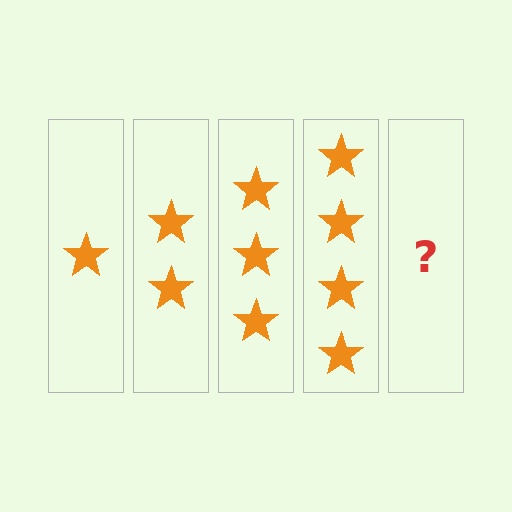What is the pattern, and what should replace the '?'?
The pattern is that each step adds one more star. The '?' should be 5 stars.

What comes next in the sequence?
The next element should be 5 stars.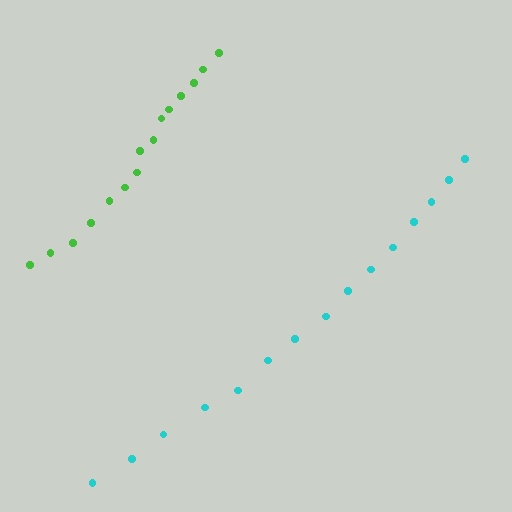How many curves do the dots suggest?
There are 2 distinct paths.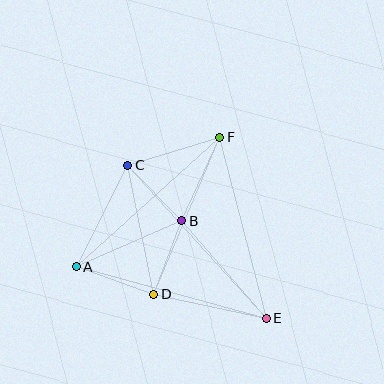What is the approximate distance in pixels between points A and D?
The distance between A and D is approximately 82 pixels.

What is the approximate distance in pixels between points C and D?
The distance between C and D is approximately 132 pixels.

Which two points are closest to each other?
Points B and C are closest to each other.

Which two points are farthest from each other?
Points C and E are farthest from each other.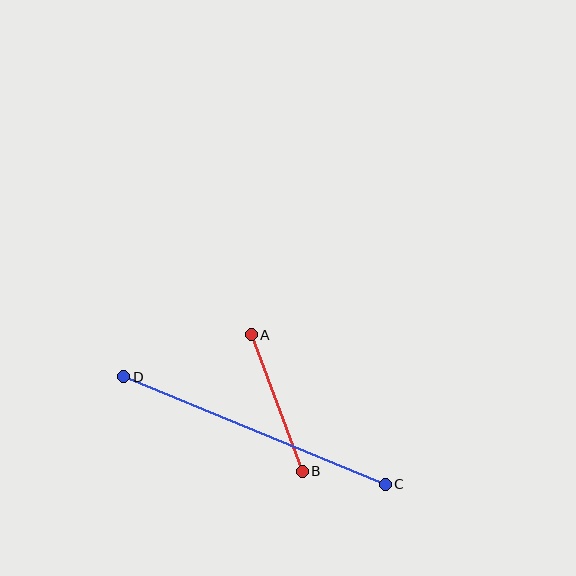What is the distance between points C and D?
The distance is approximately 282 pixels.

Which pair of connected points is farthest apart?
Points C and D are farthest apart.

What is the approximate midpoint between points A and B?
The midpoint is at approximately (277, 403) pixels.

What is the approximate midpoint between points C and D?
The midpoint is at approximately (254, 430) pixels.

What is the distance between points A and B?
The distance is approximately 146 pixels.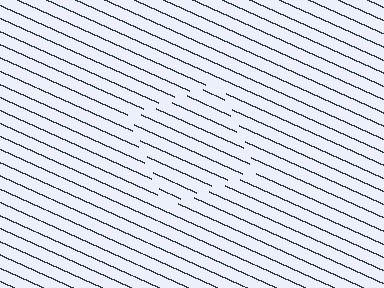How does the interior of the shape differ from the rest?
The interior of the shape contains the same grating, shifted by half a period — the contour is defined by the phase discontinuity where line-ends from the inner and outer gratings abut.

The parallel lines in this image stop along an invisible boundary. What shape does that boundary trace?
An illusory square. The interior of the shape contains the same grating, shifted by half a period — the contour is defined by the phase discontinuity where line-ends from the inner and outer gratings abut.